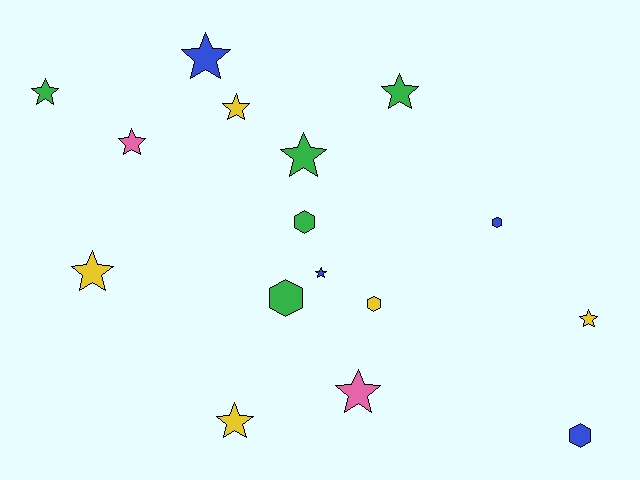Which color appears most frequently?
Green, with 5 objects.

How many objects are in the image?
There are 16 objects.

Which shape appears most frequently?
Star, with 11 objects.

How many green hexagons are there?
There are 2 green hexagons.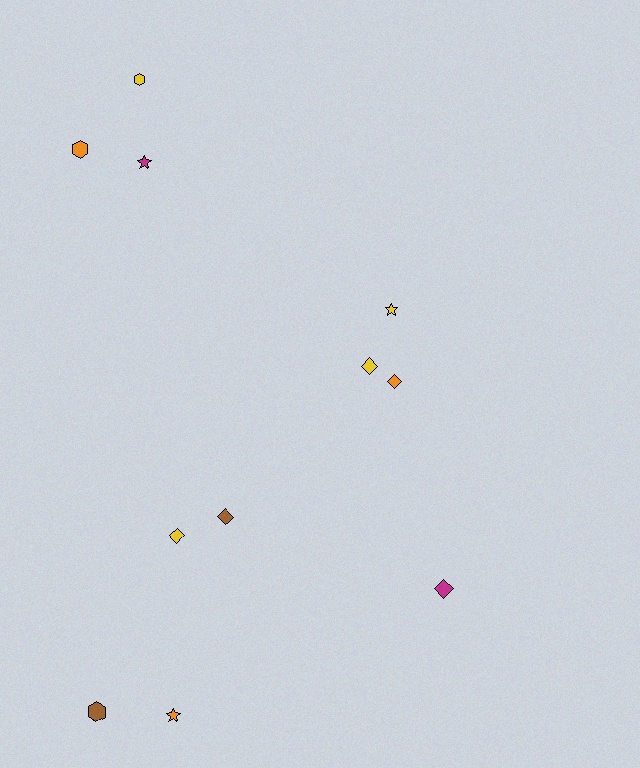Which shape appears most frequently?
Diamond, with 5 objects.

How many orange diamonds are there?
There is 1 orange diamond.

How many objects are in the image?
There are 11 objects.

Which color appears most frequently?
Yellow, with 4 objects.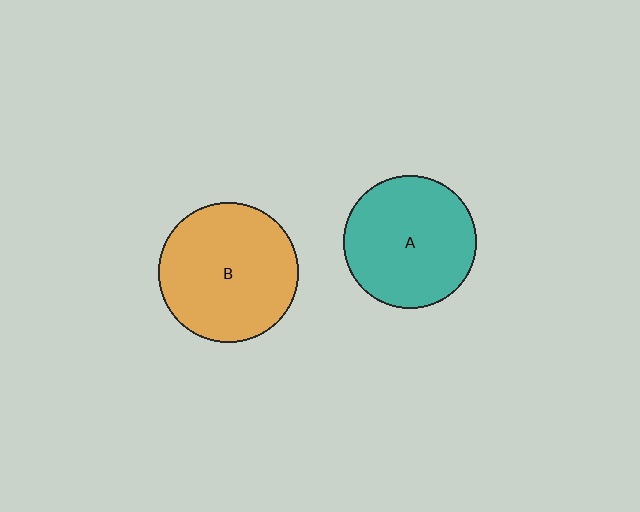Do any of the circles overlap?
No, none of the circles overlap.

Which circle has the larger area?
Circle B (orange).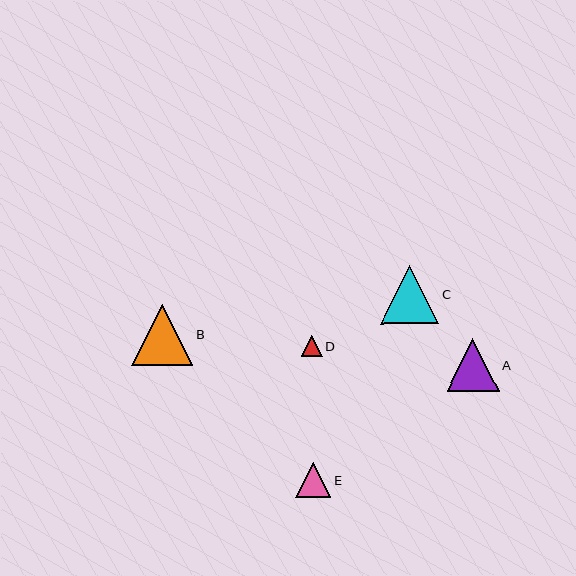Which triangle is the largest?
Triangle B is the largest with a size of approximately 61 pixels.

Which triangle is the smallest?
Triangle D is the smallest with a size of approximately 21 pixels.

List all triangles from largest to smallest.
From largest to smallest: B, C, A, E, D.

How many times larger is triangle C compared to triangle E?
Triangle C is approximately 1.7 times the size of triangle E.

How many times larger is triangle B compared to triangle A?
Triangle B is approximately 1.2 times the size of triangle A.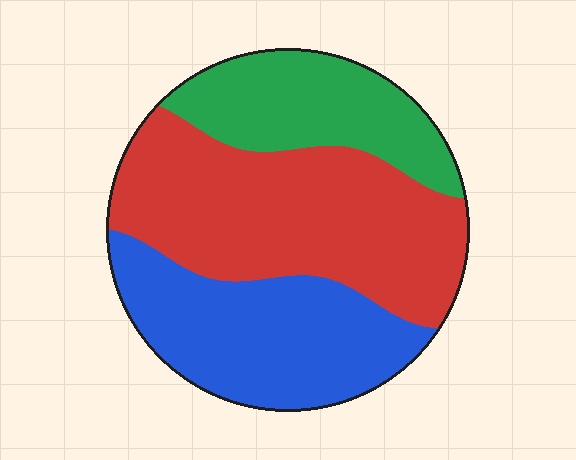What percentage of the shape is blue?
Blue takes up about one third (1/3) of the shape.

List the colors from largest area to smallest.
From largest to smallest: red, blue, green.